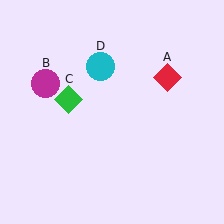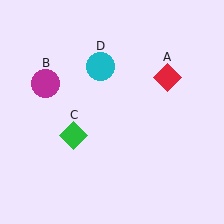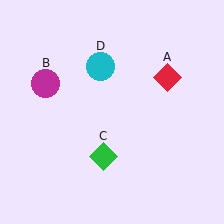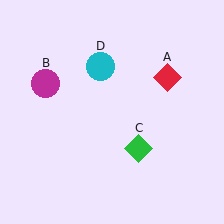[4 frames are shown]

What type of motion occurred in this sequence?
The green diamond (object C) rotated counterclockwise around the center of the scene.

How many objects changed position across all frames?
1 object changed position: green diamond (object C).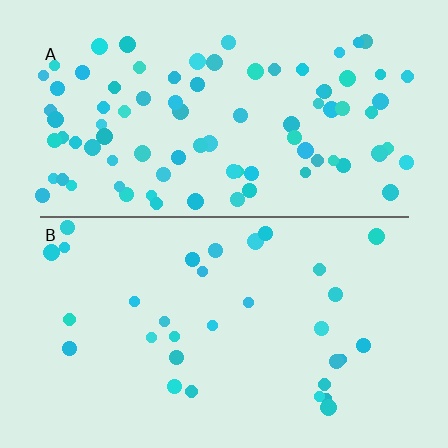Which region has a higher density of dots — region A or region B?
A (the top).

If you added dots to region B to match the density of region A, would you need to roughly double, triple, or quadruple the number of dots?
Approximately triple.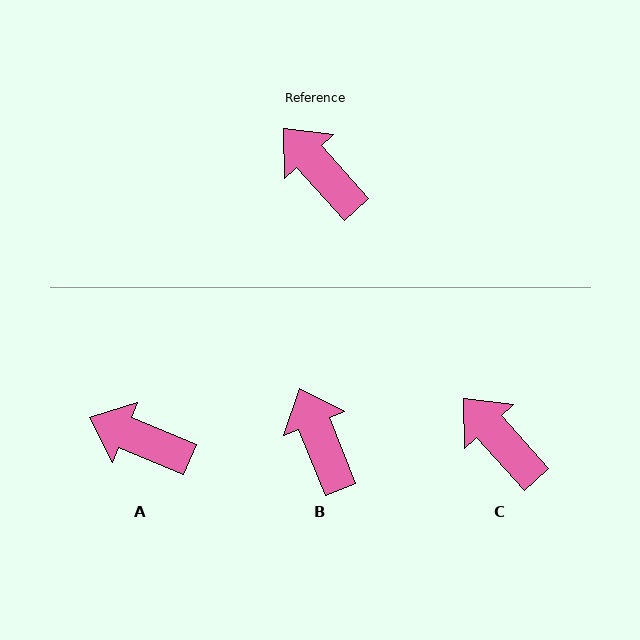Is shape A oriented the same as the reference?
No, it is off by about 25 degrees.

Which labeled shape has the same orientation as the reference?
C.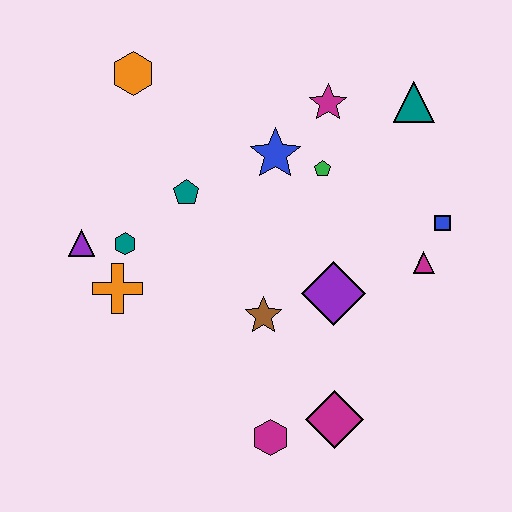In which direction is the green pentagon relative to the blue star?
The green pentagon is to the right of the blue star.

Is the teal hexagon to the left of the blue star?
Yes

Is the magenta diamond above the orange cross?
No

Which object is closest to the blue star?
The green pentagon is closest to the blue star.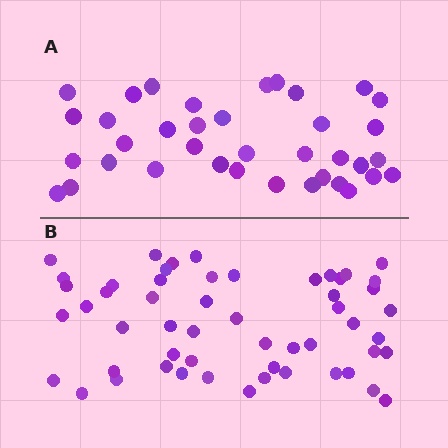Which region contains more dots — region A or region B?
Region B (the bottom region) has more dots.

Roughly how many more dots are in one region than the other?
Region B has approximately 15 more dots than region A.